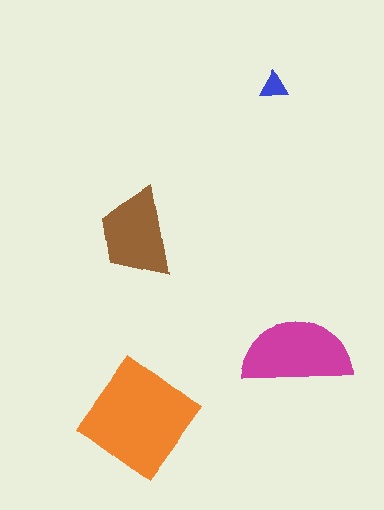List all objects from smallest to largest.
The blue triangle, the brown trapezoid, the magenta semicircle, the orange diamond.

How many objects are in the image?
There are 4 objects in the image.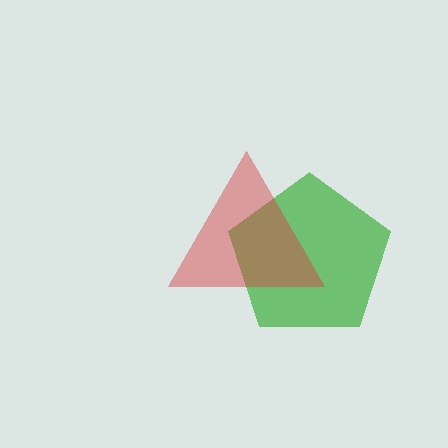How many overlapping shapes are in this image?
There are 2 overlapping shapes in the image.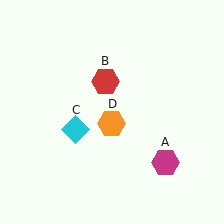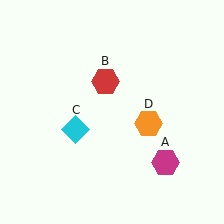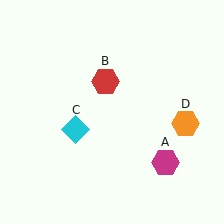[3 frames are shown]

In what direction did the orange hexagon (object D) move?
The orange hexagon (object D) moved right.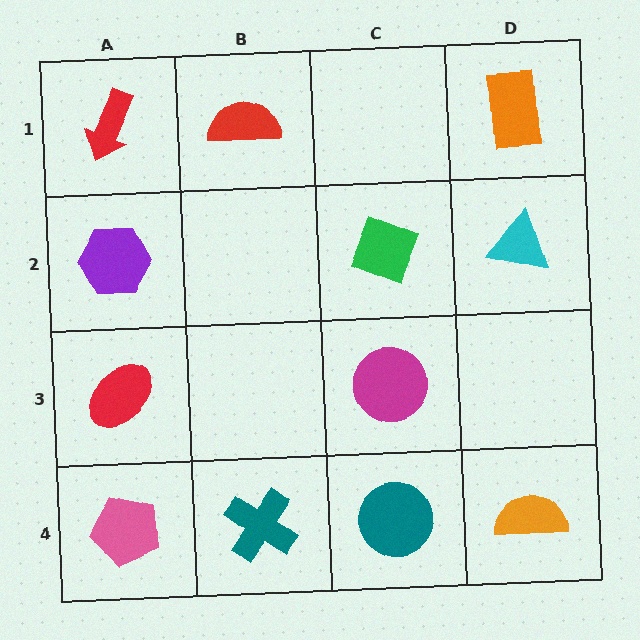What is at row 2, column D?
A cyan triangle.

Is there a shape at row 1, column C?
No, that cell is empty.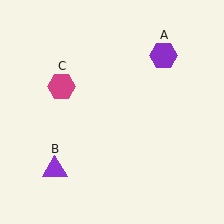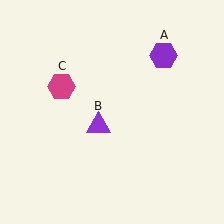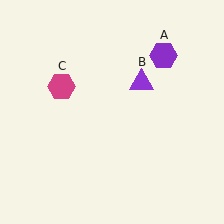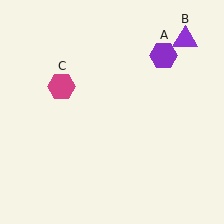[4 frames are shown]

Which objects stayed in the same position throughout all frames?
Purple hexagon (object A) and magenta hexagon (object C) remained stationary.